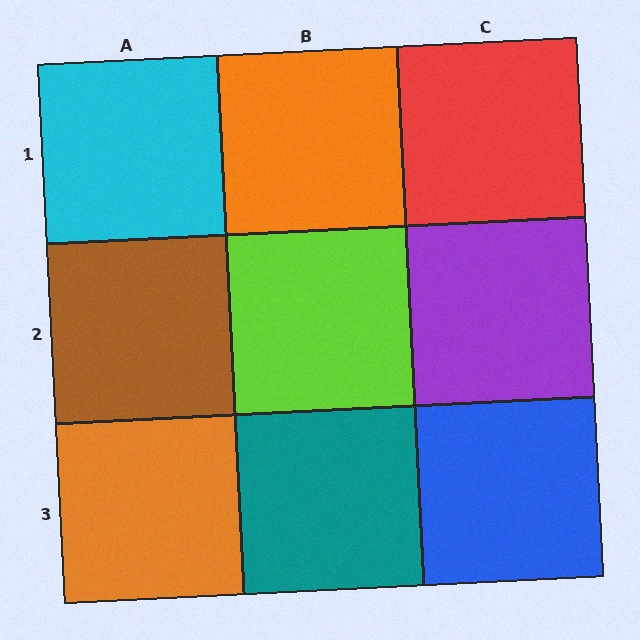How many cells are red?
1 cell is red.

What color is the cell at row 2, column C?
Purple.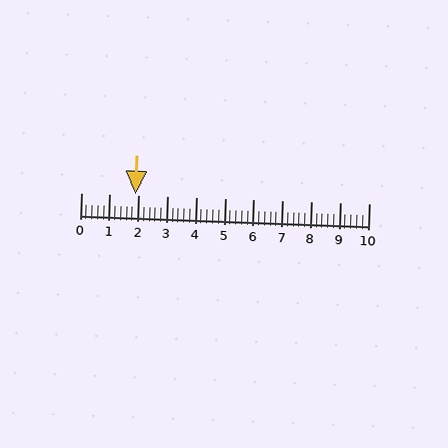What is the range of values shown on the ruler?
The ruler shows values from 0 to 10.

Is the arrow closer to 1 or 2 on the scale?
The arrow is closer to 2.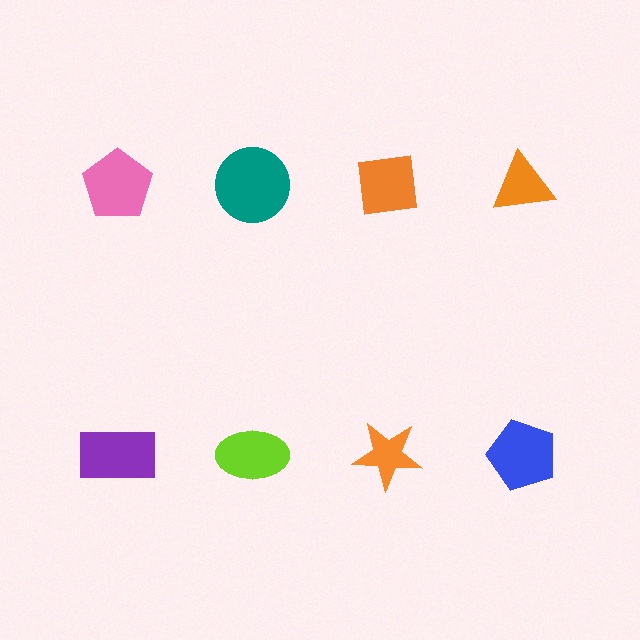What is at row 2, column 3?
An orange star.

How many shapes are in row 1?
4 shapes.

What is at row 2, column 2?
A lime ellipse.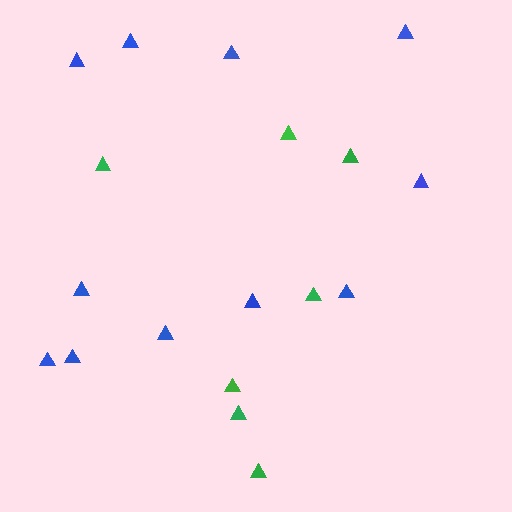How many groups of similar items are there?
There are 2 groups: one group of blue triangles (11) and one group of green triangles (7).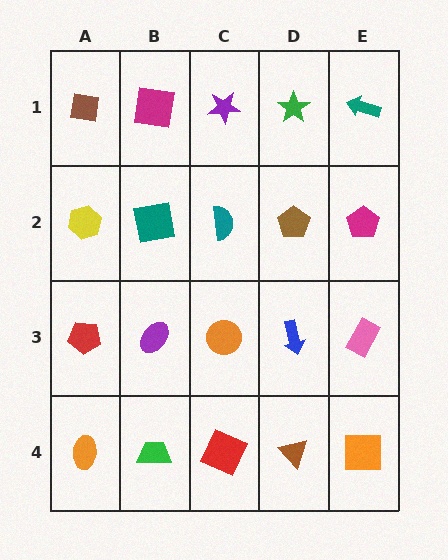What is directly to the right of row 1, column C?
A green star.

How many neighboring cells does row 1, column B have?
3.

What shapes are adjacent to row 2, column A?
A brown square (row 1, column A), a red pentagon (row 3, column A), a teal square (row 2, column B).